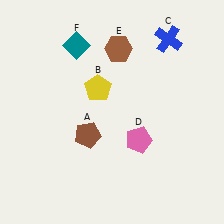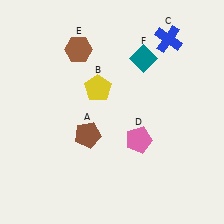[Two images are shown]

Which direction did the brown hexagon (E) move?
The brown hexagon (E) moved left.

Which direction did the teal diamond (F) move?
The teal diamond (F) moved right.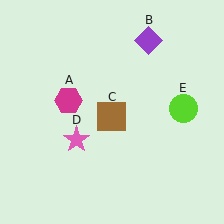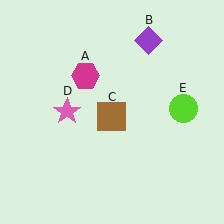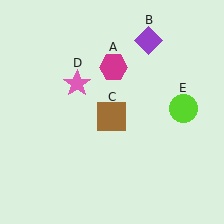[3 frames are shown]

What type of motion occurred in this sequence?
The magenta hexagon (object A), pink star (object D) rotated clockwise around the center of the scene.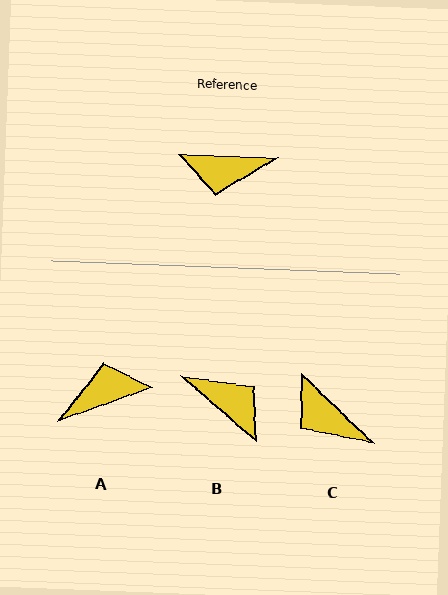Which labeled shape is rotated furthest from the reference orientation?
A, about 159 degrees away.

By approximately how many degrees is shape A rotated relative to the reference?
Approximately 159 degrees clockwise.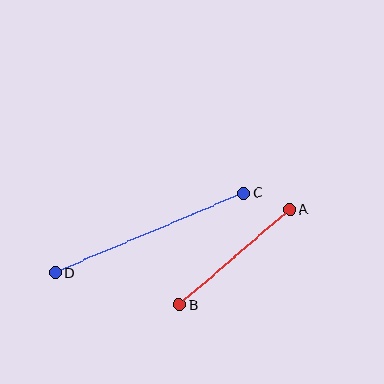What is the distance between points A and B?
The distance is approximately 146 pixels.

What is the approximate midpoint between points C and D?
The midpoint is at approximately (150, 233) pixels.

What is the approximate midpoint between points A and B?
The midpoint is at approximately (235, 257) pixels.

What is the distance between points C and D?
The distance is approximately 205 pixels.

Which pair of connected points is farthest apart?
Points C and D are farthest apart.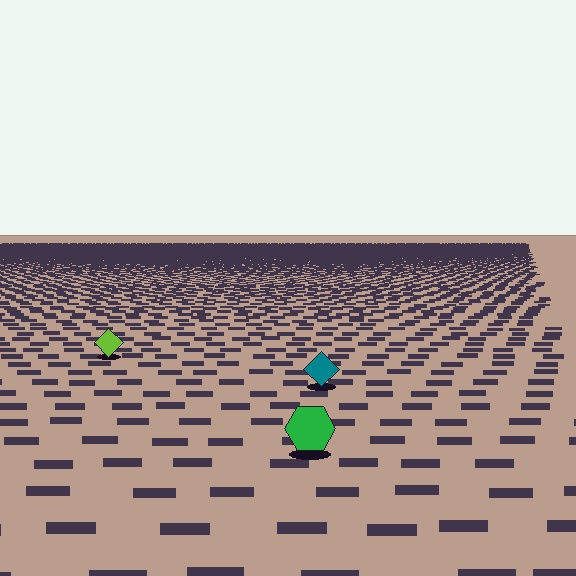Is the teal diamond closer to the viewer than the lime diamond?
Yes. The teal diamond is closer — you can tell from the texture gradient: the ground texture is coarser near it.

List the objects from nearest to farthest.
From nearest to farthest: the green hexagon, the teal diamond, the lime diamond.